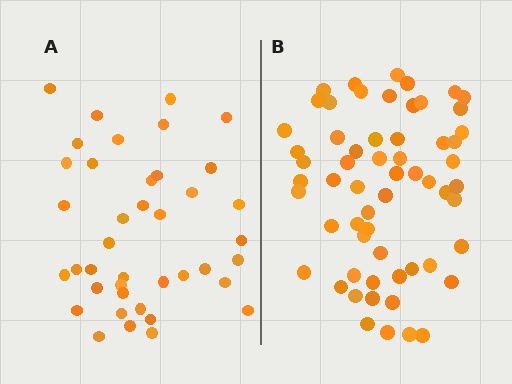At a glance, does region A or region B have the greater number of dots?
Region B (the right region) has more dots.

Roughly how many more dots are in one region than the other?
Region B has approximately 20 more dots than region A.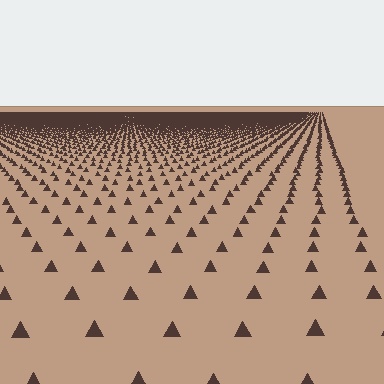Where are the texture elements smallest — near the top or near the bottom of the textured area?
Near the top.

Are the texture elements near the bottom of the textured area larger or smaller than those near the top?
Larger. Near the bottom, elements are closer to the viewer and appear at a bigger on-screen size.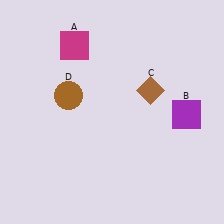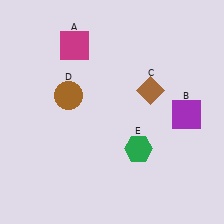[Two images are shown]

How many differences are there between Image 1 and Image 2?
There is 1 difference between the two images.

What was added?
A green hexagon (E) was added in Image 2.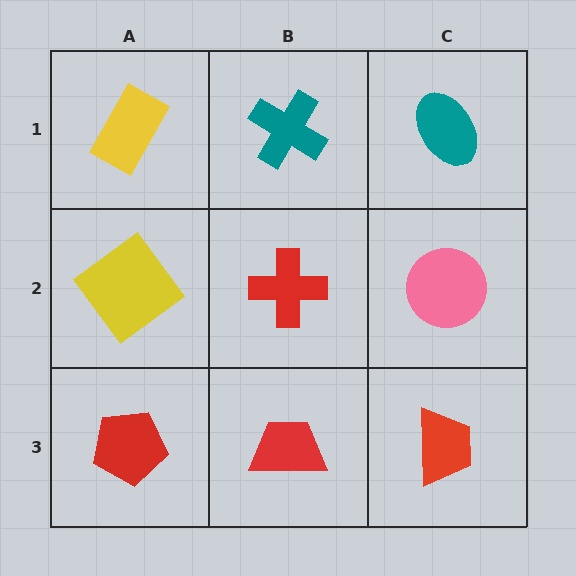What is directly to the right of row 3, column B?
A red trapezoid.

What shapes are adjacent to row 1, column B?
A red cross (row 2, column B), a yellow rectangle (row 1, column A), a teal ellipse (row 1, column C).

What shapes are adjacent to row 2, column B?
A teal cross (row 1, column B), a red trapezoid (row 3, column B), a yellow diamond (row 2, column A), a pink circle (row 2, column C).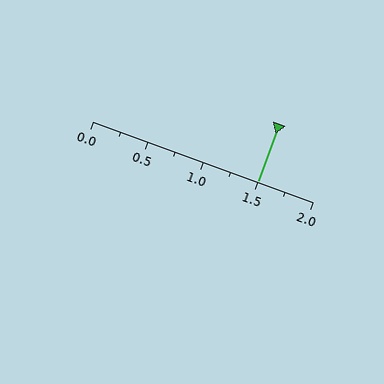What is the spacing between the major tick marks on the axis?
The major ticks are spaced 0.5 apart.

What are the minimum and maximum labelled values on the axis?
The axis runs from 0.0 to 2.0.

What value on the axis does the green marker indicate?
The marker indicates approximately 1.5.